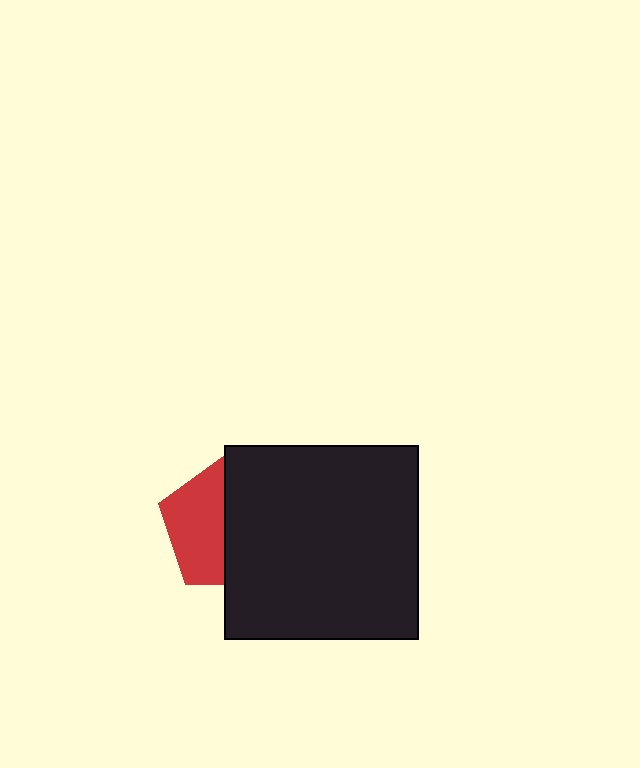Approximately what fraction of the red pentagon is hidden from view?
Roughly 55% of the red pentagon is hidden behind the black square.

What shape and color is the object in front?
The object in front is a black square.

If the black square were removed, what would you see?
You would see the complete red pentagon.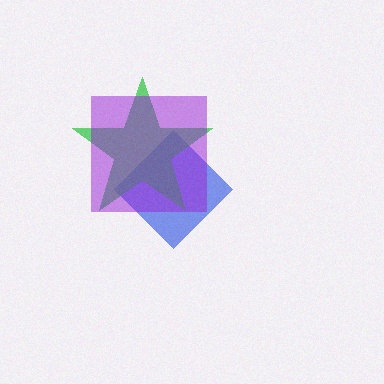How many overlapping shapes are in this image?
There are 3 overlapping shapes in the image.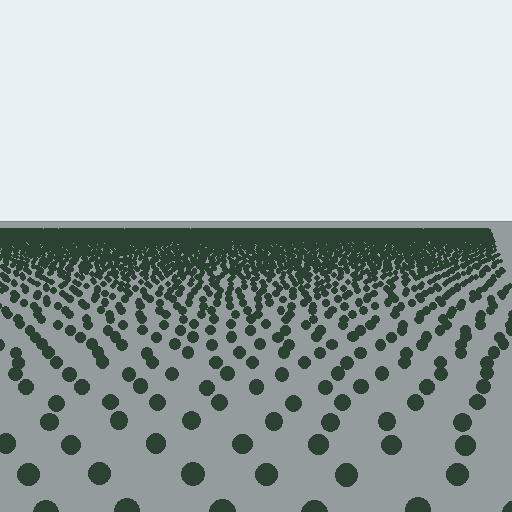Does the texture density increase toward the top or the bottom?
Density increases toward the top.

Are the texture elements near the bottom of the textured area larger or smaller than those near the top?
Larger. Near the bottom, elements are closer to the viewer and appear at a bigger on-screen size.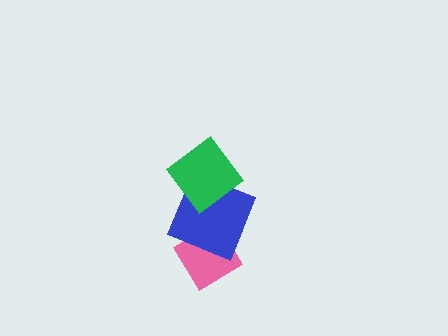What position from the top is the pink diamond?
The pink diamond is 3rd from the top.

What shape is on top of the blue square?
The green diamond is on top of the blue square.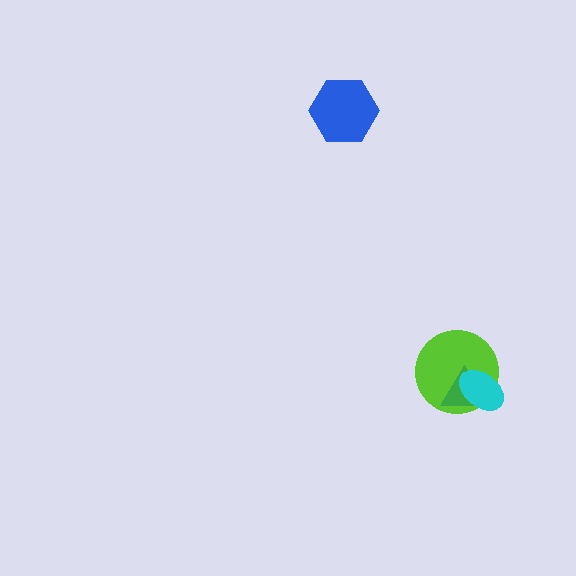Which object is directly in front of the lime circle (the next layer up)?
The green triangle is directly in front of the lime circle.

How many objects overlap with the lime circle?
2 objects overlap with the lime circle.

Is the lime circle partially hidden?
Yes, it is partially covered by another shape.